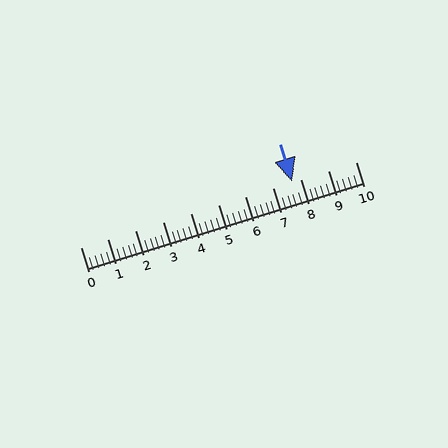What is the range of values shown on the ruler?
The ruler shows values from 0 to 10.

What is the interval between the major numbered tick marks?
The major tick marks are spaced 1 units apart.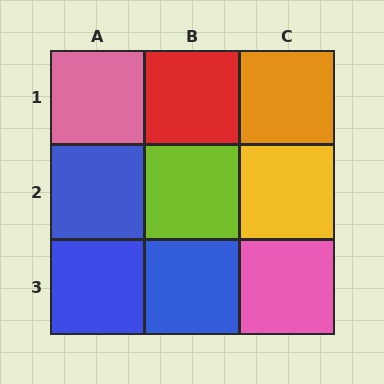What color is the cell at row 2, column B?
Lime.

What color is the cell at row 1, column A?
Pink.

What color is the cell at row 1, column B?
Red.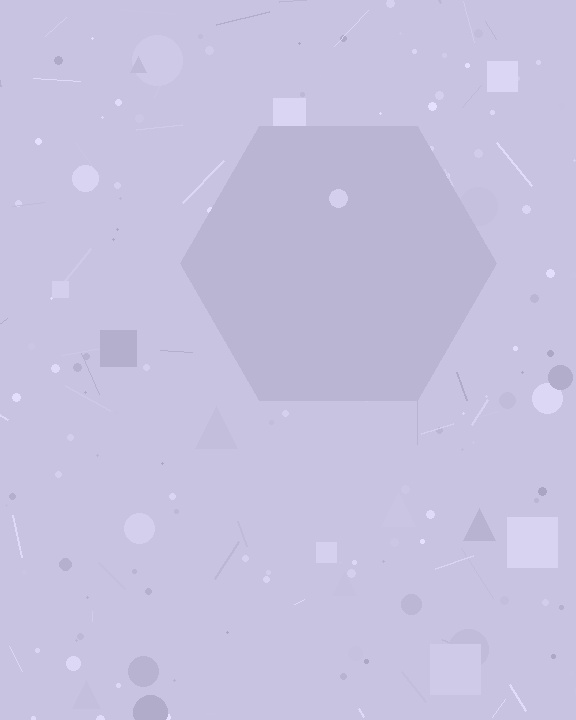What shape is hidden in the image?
A hexagon is hidden in the image.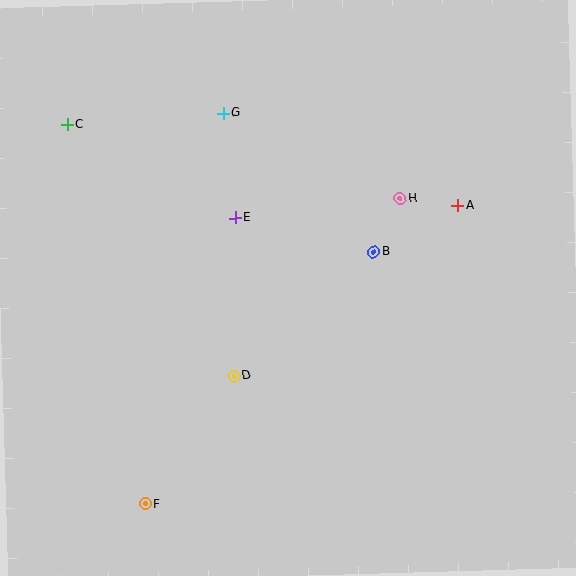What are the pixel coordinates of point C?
Point C is at (67, 125).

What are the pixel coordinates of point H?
Point H is at (400, 198).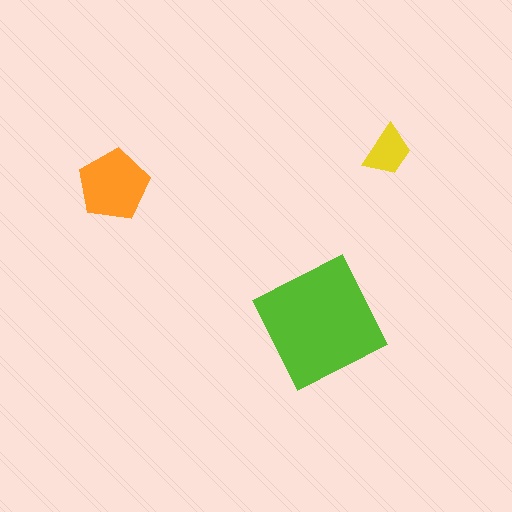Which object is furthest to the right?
The yellow trapezoid is rightmost.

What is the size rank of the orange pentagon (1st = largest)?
2nd.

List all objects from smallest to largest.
The yellow trapezoid, the orange pentagon, the lime square.